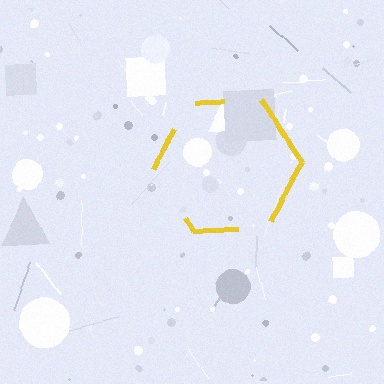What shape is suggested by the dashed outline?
The dashed outline suggests a hexagon.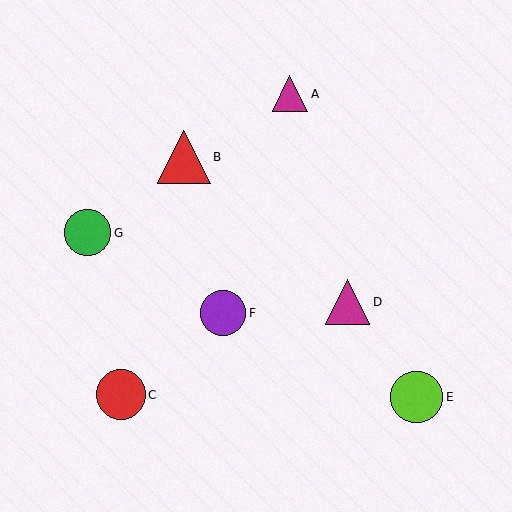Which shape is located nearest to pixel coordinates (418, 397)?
The lime circle (labeled E) at (417, 397) is nearest to that location.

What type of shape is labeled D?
Shape D is a magenta triangle.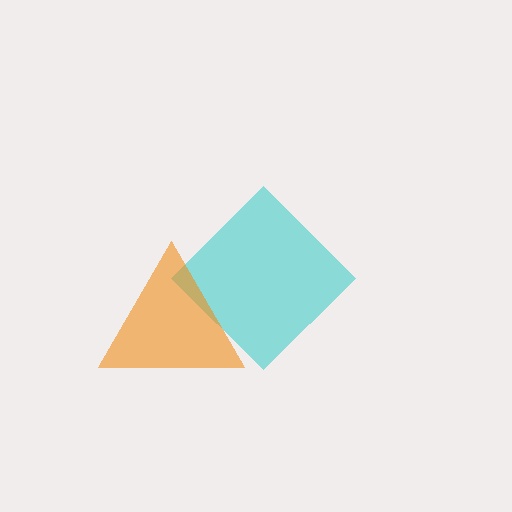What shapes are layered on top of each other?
The layered shapes are: a cyan diamond, an orange triangle.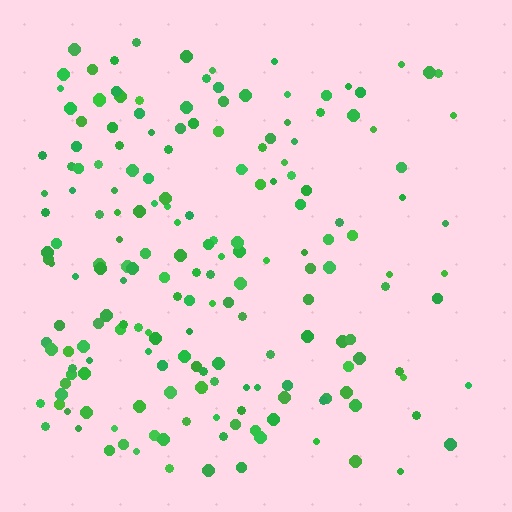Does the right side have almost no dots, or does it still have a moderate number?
Still a moderate number, just noticeably fewer than the left.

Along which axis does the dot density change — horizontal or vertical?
Horizontal.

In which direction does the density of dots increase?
From right to left, with the left side densest.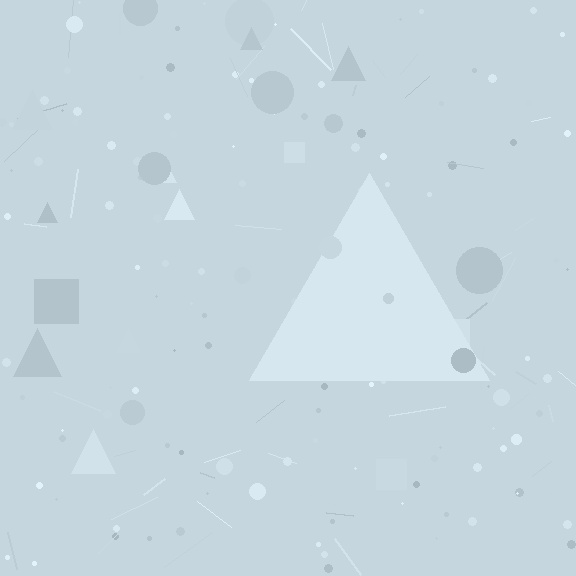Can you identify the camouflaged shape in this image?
The camouflaged shape is a triangle.